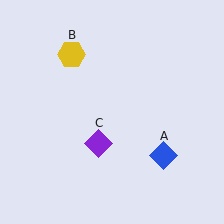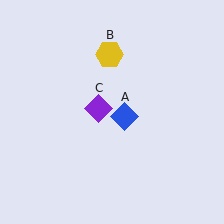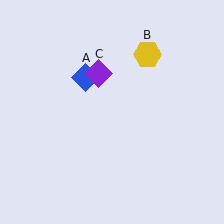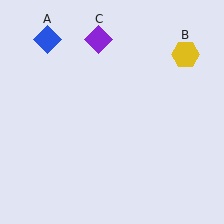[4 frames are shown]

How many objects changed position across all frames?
3 objects changed position: blue diamond (object A), yellow hexagon (object B), purple diamond (object C).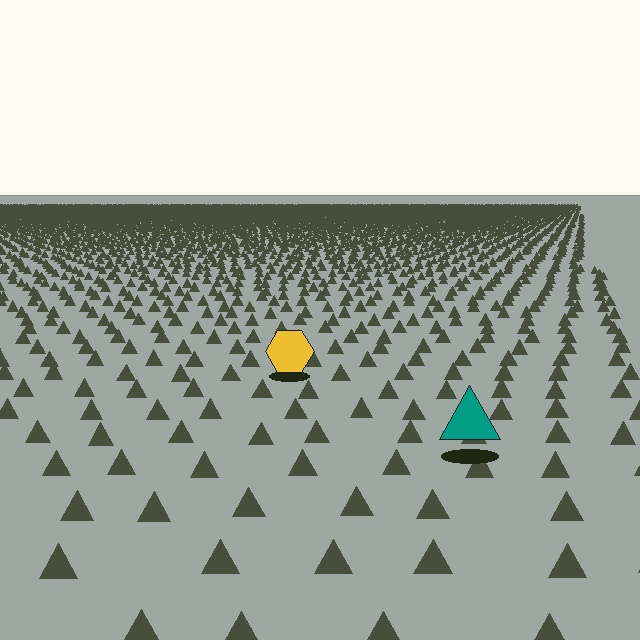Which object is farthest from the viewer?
The yellow hexagon is farthest from the viewer. It appears smaller and the ground texture around it is denser.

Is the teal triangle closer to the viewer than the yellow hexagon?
Yes. The teal triangle is closer — you can tell from the texture gradient: the ground texture is coarser near it.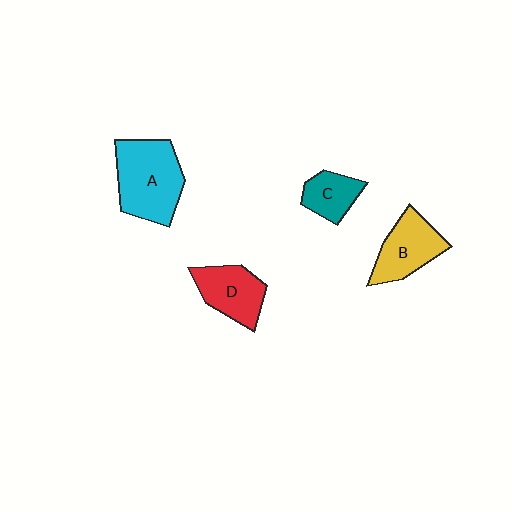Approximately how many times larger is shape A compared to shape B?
Approximately 1.4 times.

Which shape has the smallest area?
Shape C (teal).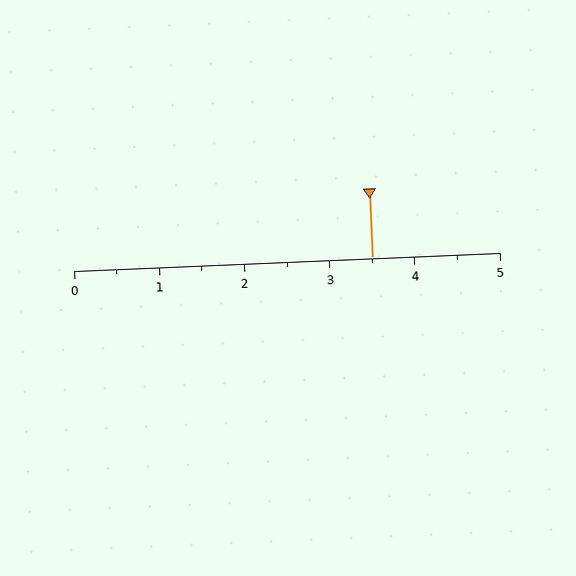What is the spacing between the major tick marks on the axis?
The major ticks are spaced 1 apart.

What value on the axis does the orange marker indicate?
The marker indicates approximately 3.5.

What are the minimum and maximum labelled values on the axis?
The axis runs from 0 to 5.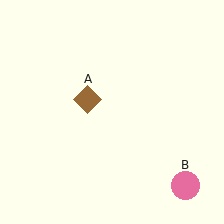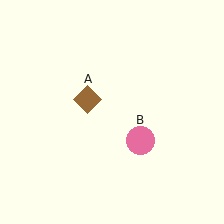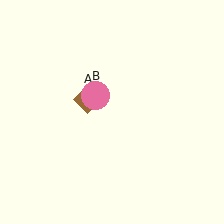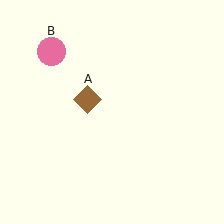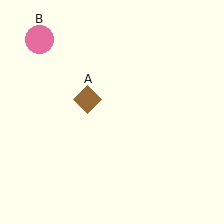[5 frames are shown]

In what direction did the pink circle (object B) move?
The pink circle (object B) moved up and to the left.